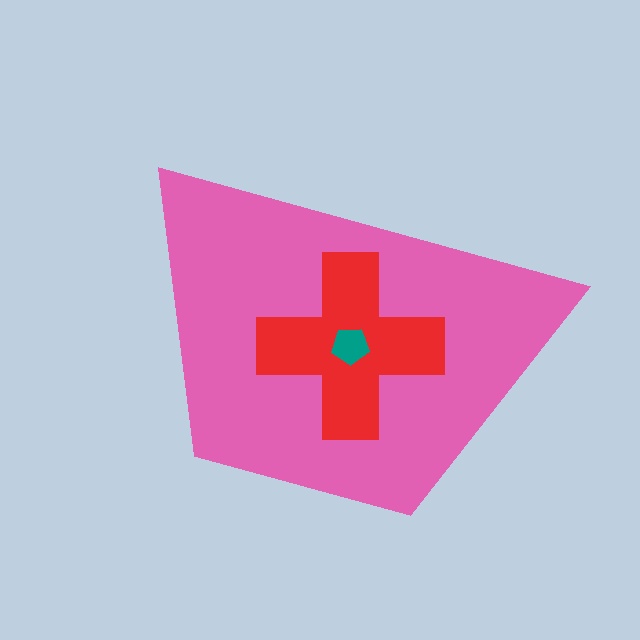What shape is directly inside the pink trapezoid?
The red cross.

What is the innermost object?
The teal pentagon.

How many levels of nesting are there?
3.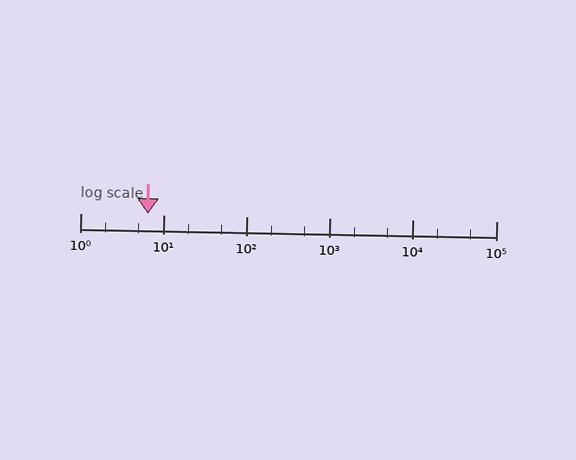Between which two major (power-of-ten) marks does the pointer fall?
The pointer is between 1 and 10.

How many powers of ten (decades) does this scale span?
The scale spans 5 decades, from 1 to 100000.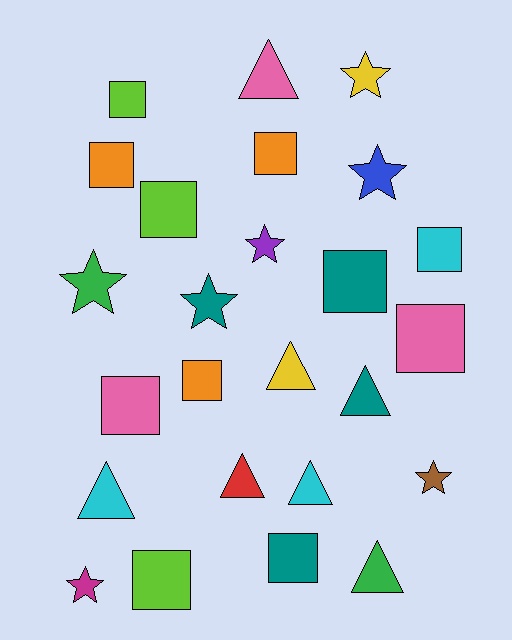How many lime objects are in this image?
There are 3 lime objects.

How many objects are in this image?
There are 25 objects.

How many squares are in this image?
There are 11 squares.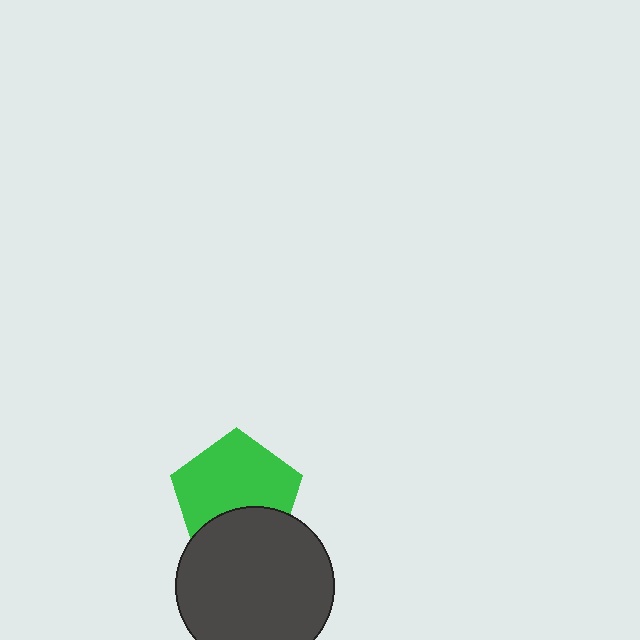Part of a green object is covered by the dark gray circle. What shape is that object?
It is a pentagon.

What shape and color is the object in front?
The object in front is a dark gray circle.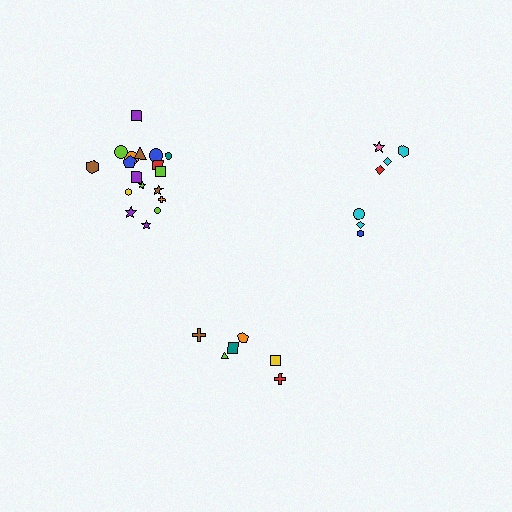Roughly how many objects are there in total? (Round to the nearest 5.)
Roughly 30 objects in total.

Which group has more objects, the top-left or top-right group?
The top-left group.